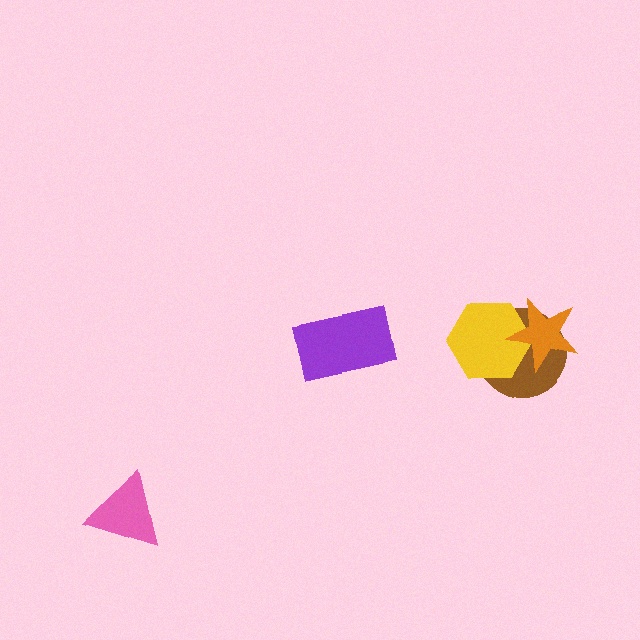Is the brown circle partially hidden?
Yes, it is partially covered by another shape.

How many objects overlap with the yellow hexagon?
2 objects overlap with the yellow hexagon.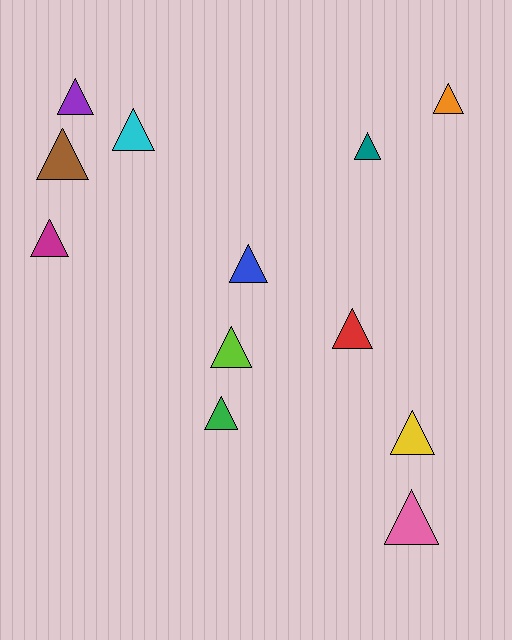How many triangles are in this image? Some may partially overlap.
There are 12 triangles.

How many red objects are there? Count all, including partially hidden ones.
There is 1 red object.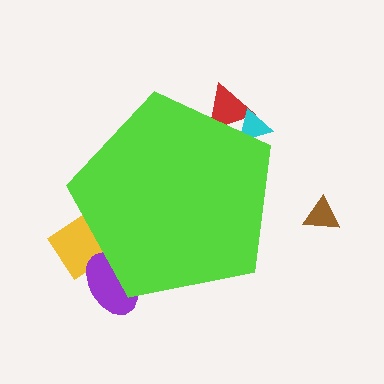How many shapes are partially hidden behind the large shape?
4 shapes are partially hidden.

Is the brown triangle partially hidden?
No, the brown triangle is fully visible.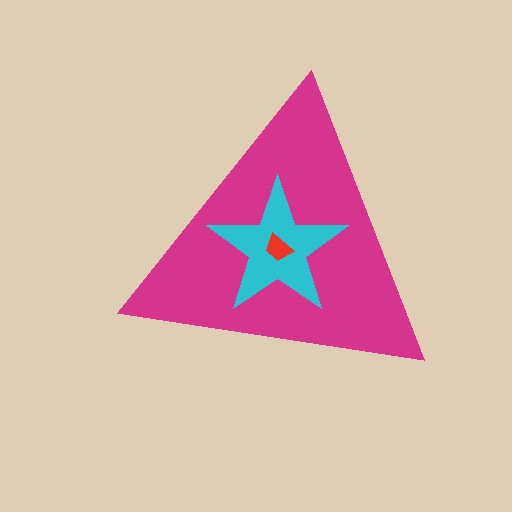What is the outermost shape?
The magenta triangle.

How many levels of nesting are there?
3.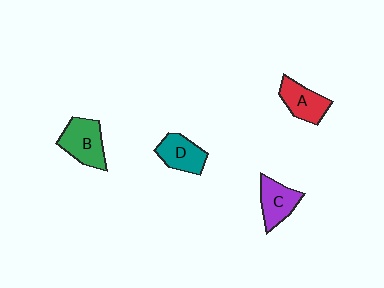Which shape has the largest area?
Shape B (green).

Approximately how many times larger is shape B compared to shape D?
Approximately 1.2 times.